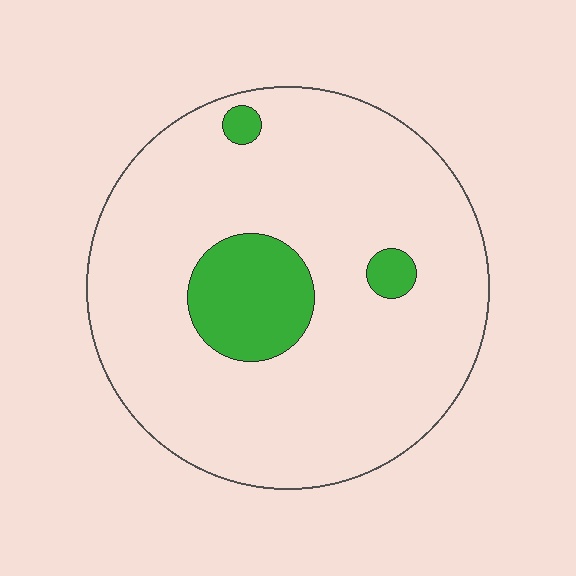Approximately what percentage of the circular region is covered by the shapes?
Approximately 15%.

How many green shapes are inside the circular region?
3.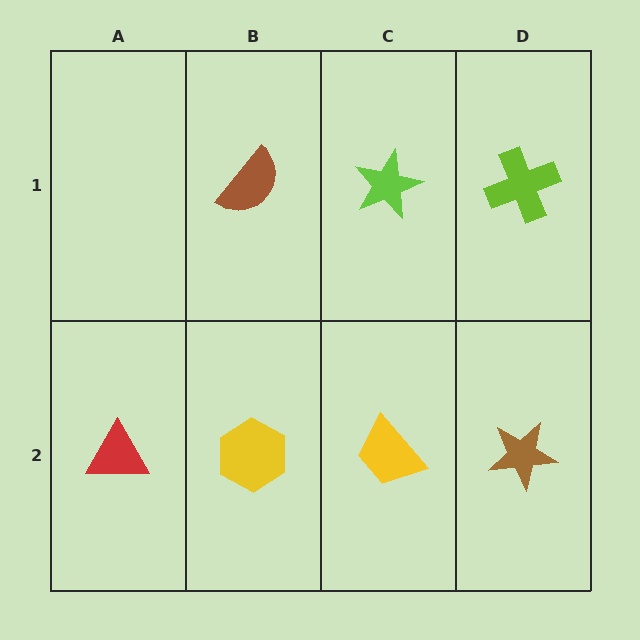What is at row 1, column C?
A lime star.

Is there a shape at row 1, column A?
No, that cell is empty.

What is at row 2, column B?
A yellow hexagon.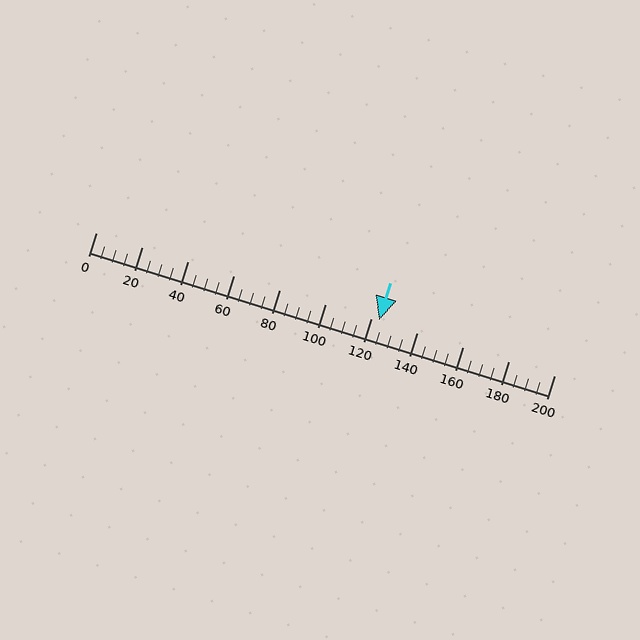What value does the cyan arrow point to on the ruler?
The cyan arrow points to approximately 123.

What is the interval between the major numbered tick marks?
The major tick marks are spaced 20 units apart.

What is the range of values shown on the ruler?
The ruler shows values from 0 to 200.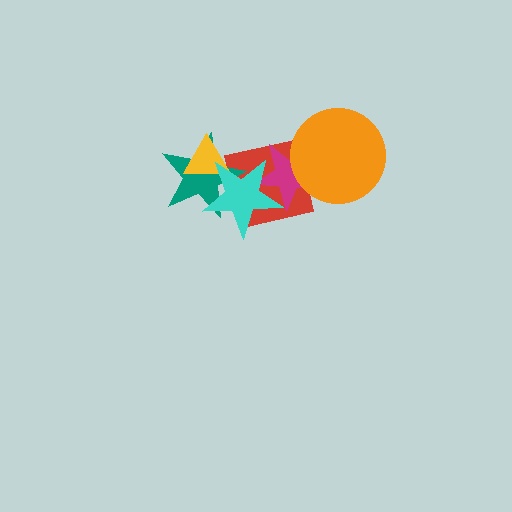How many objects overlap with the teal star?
3 objects overlap with the teal star.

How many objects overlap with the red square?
4 objects overlap with the red square.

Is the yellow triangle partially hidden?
Yes, it is partially covered by another shape.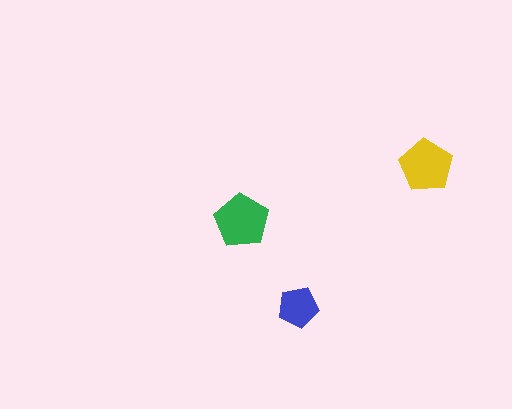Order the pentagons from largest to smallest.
the green one, the yellow one, the blue one.